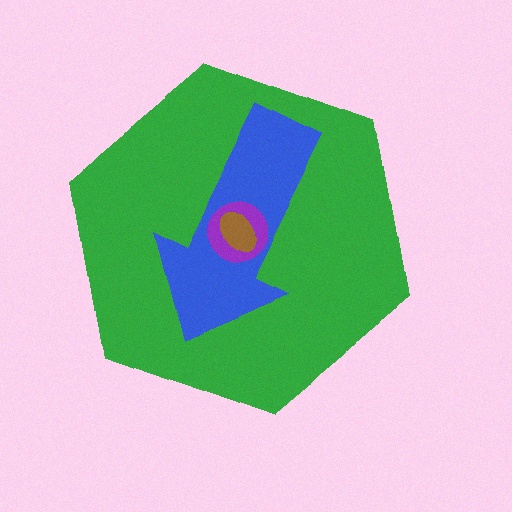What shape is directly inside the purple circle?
The brown ellipse.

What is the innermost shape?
The brown ellipse.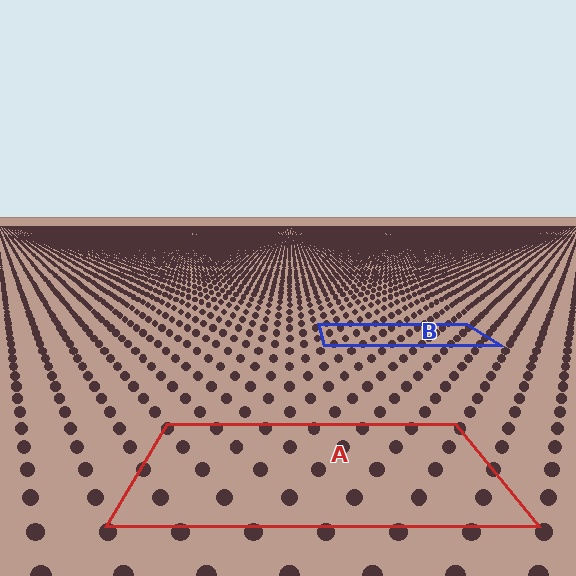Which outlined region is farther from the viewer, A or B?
Region B is farther from the viewer — the texture elements inside it appear smaller and more densely packed.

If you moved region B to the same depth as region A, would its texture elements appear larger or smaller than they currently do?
They would appear larger. At a closer depth, the same texture elements are projected at a bigger on-screen size.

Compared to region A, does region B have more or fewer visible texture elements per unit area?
Region B has more texture elements per unit area — they are packed more densely because it is farther away.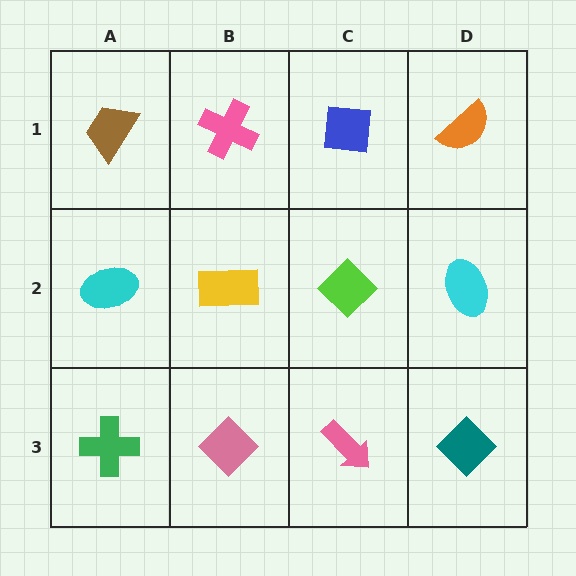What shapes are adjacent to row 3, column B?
A yellow rectangle (row 2, column B), a green cross (row 3, column A), a pink arrow (row 3, column C).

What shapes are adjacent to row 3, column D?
A cyan ellipse (row 2, column D), a pink arrow (row 3, column C).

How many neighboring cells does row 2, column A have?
3.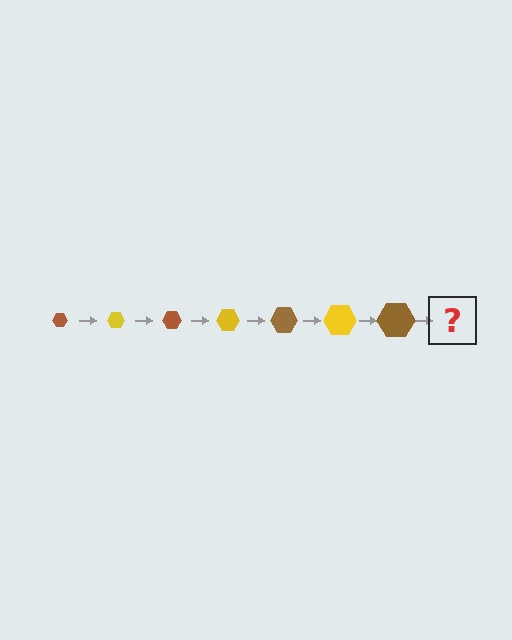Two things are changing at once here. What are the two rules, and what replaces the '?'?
The two rules are that the hexagon grows larger each step and the color cycles through brown and yellow. The '?' should be a yellow hexagon, larger than the previous one.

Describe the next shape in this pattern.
It should be a yellow hexagon, larger than the previous one.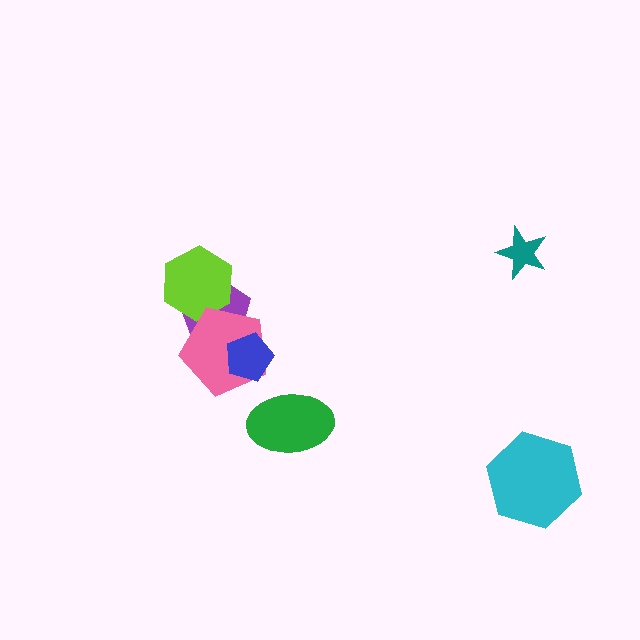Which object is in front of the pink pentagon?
The blue pentagon is in front of the pink pentagon.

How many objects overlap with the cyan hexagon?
0 objects overlap with the cyan hexagon.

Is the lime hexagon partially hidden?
Yes, it is partially covered by another shape.